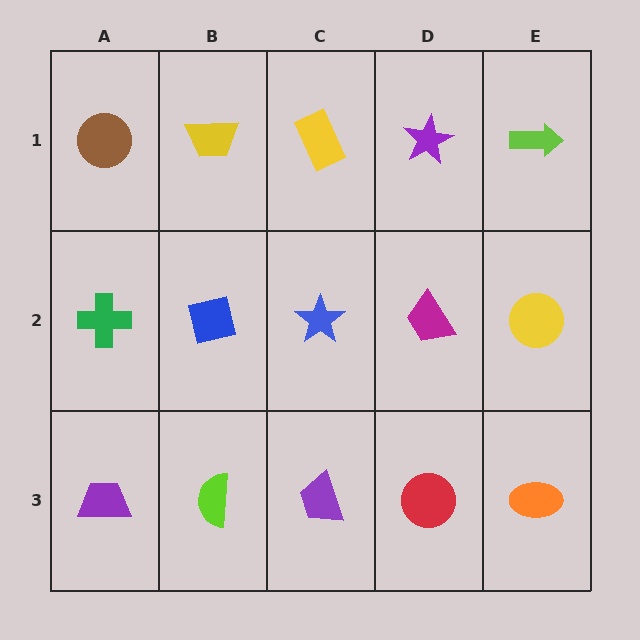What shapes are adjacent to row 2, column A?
A brown circle (row 1, column A), a purple trapezoid (row 3, column A), a blue square (row 2, column B).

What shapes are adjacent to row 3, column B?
A blue square (row 2, column B), a purple trapezoid (row 3, column A), a purple trapezoid (row 3, column C).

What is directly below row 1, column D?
A magenta trapezoid.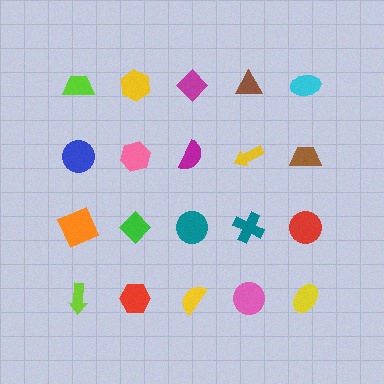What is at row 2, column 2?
A pink hexagon.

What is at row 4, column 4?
A pink circle.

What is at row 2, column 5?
A brown trapezoid.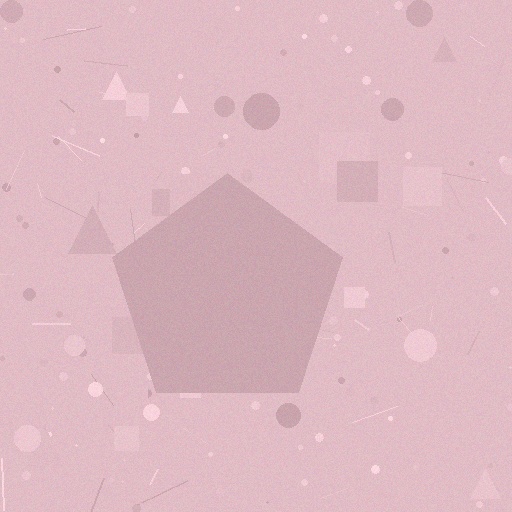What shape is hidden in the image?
A pentagon is hidden in the image.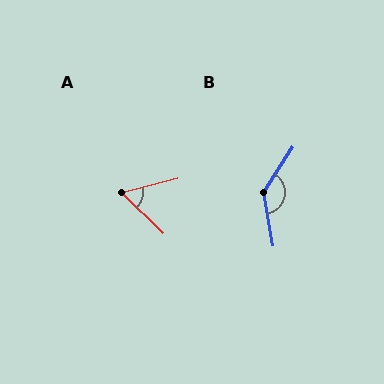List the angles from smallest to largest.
A (58°), B (136°).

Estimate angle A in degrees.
Approximately 58 degrees.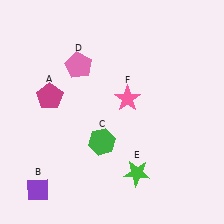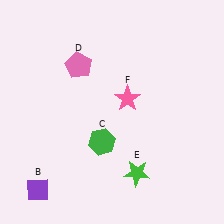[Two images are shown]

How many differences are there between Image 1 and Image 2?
There is 1 difference between the two images.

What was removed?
The magenta pentagon (A) was removed in Image 2.